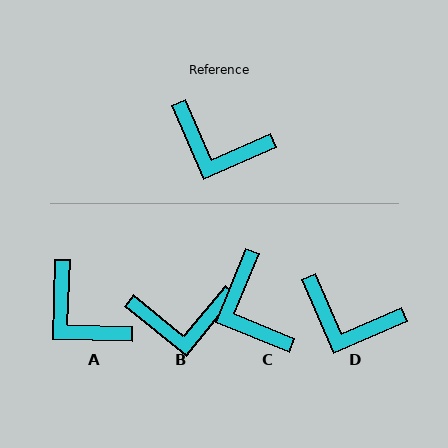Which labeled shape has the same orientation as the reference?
D.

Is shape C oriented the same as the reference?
No, it is off by about 46 degrees.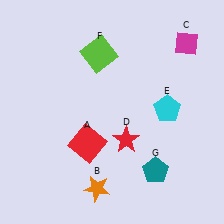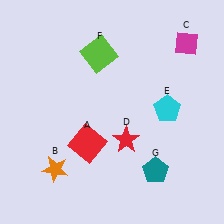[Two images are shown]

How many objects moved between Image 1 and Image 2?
1 object moved between the two images.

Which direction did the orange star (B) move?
The orange star (B) moved left.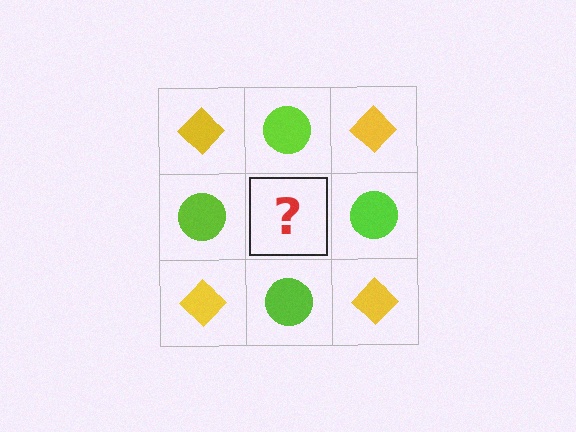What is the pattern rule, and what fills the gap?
The rule is that it alternates yellow diamond and lime circle in a checkerboard pattern. The gap should be filled with a yellow diamond.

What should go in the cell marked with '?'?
The missing cell should contain a yellow diamond.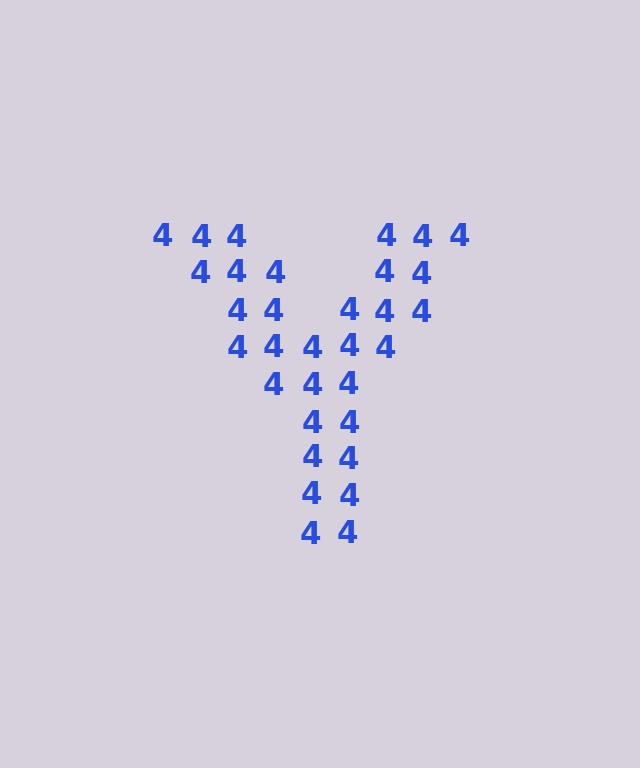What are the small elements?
The small elements are digit 4's.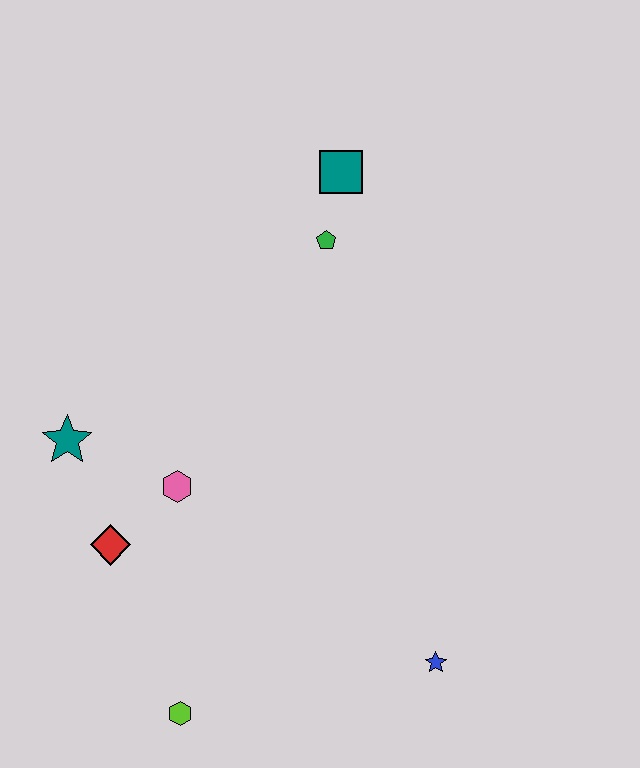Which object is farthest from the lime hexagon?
The teal square is farthest from the lime hexagon.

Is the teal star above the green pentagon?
No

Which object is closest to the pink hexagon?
The red diamond is closest to the pink hexagon.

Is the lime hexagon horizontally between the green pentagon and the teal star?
Yes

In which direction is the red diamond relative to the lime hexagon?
The red diamond is above the lime hexagon.